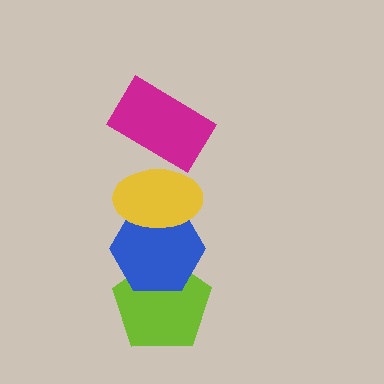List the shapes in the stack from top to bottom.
From top to bottom: the magenta rectangle, the yellow ellipse, the blue hexagon, the lime pentagon.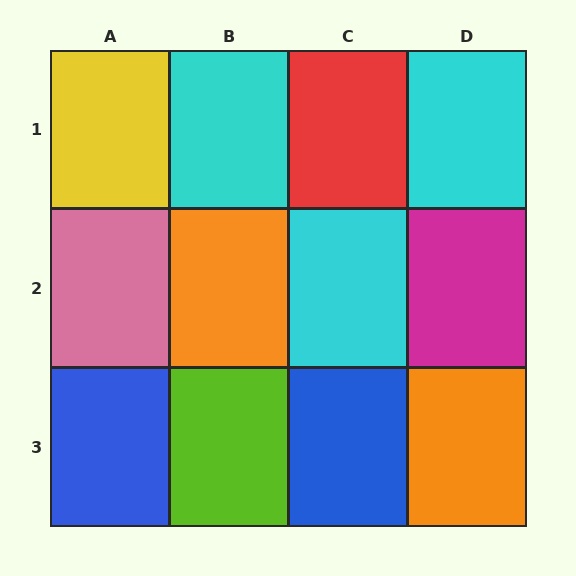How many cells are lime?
1 cell is lime.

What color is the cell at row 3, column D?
Orange.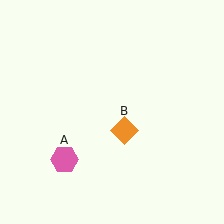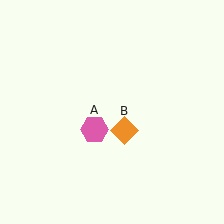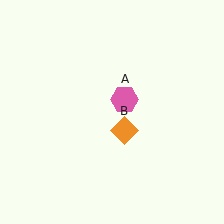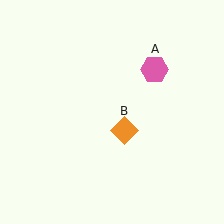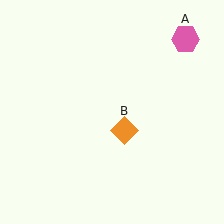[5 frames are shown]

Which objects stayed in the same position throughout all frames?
Orange diamond (object B) remained stationary.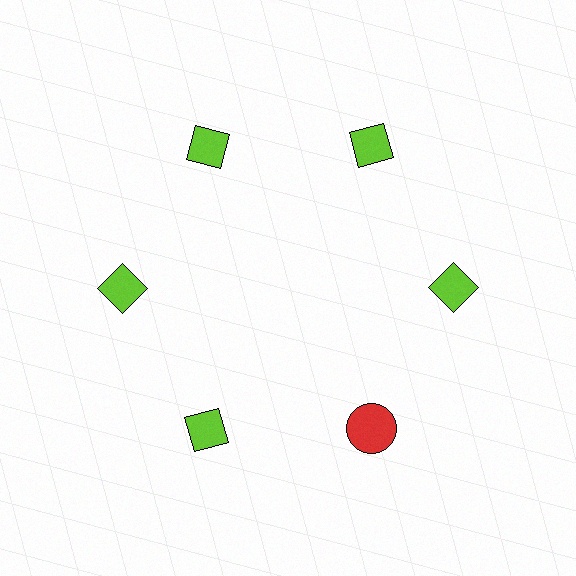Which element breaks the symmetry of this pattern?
The red circle at roughly the 5 o'clock position breaks the symmetry. All other shapes are lime diamonds.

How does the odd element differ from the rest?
It differs in both color (red instead of lime) and shape (circle instead of diamond).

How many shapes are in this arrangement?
There are 6 shapes arranged in a ring pattern.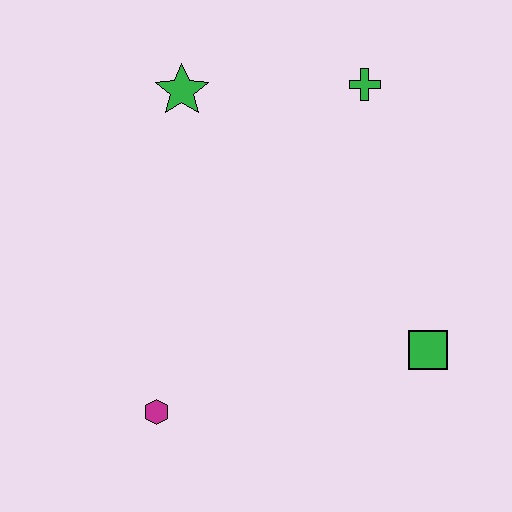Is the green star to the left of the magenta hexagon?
No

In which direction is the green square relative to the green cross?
The green square is below the green cross.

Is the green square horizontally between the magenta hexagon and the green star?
No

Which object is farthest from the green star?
The green square is farthest from the green star.